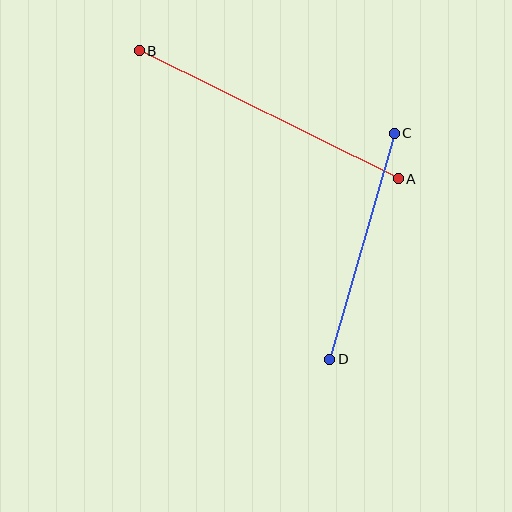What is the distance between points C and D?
The distance is approximately 235 pixels.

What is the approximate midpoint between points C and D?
The midpoint is at approximately (362, 246) pixels.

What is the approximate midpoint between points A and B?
The midpoint is at approximately (269, 115) pixels.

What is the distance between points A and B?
The distance is approximately 289 pixels.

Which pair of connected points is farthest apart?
Points A and B are farthest apart.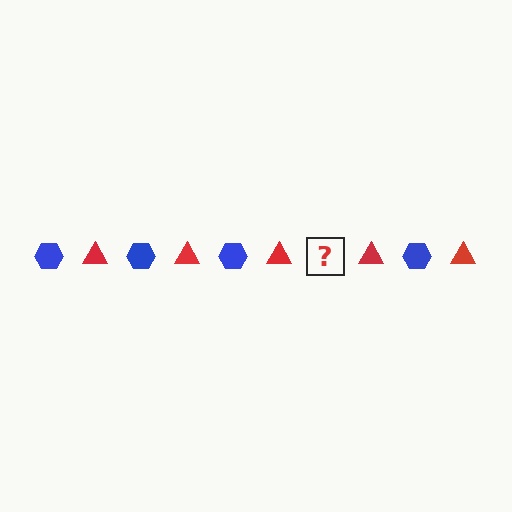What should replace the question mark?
The question mark should be replaced with a blue hexagon.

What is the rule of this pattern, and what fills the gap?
The rule is that the pattern alternates between blue hexagon and red triangle. The gap should be filled with a blue hexagon.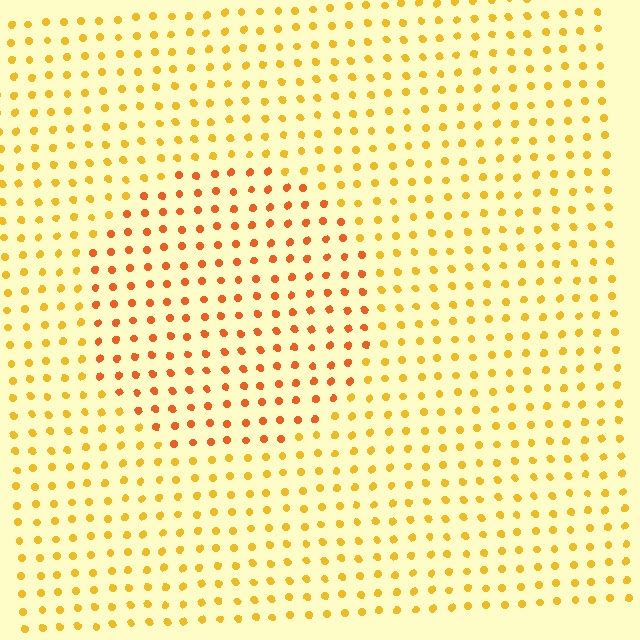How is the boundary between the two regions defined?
The boundary is defined purely by a slight shift in hue (about 28 degrees). Spacing, size, and orientation are identical on both sides.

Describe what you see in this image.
The image is filled with small yellow elements in a uniform arrangement. A circle-shaped region is visible where the elements are tinted to a slightly different hue, forming a subtle color boundary.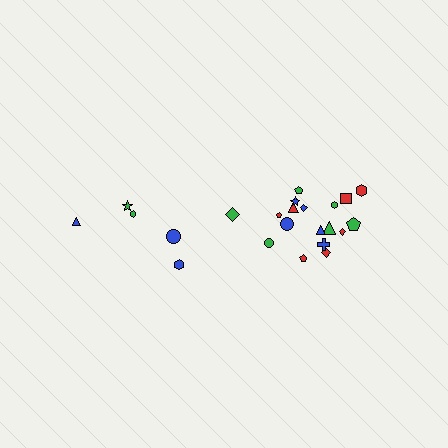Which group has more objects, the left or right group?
The right group.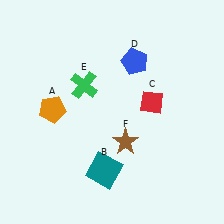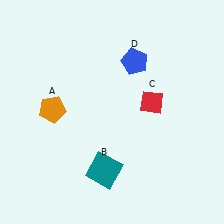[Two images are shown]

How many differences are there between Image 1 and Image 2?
There are 2 differences between the two images.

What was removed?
The brown star (F), the green cross (E) were removed in Image 2.